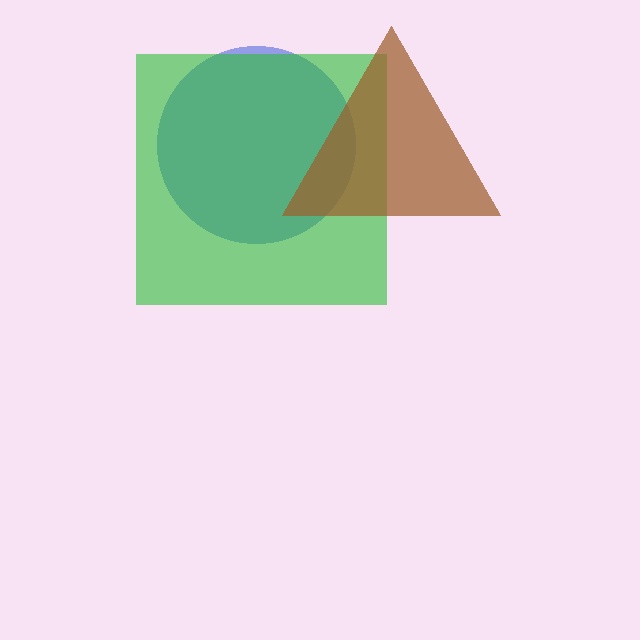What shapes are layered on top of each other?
The layered shapes are: a blue circle, a green square, a brown triangle.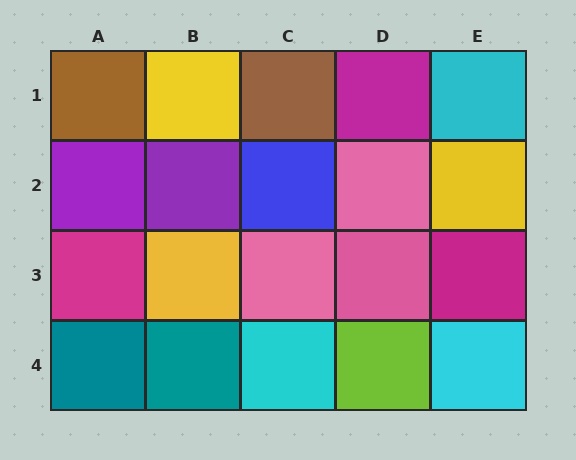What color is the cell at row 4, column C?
Cyan.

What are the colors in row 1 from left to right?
Brown, yellow, brown, magenta, cyan.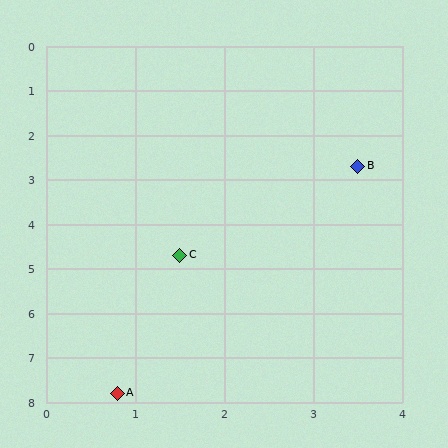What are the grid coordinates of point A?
Point A is at approximately (0.8, 7.8).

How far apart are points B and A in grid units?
Points B and A are about 5.8 grid units apart.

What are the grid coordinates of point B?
Point B is at approximately (3.5, 2.7).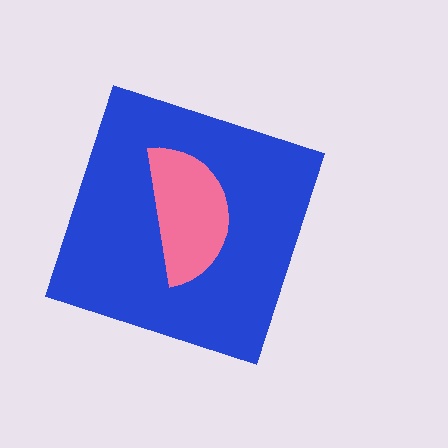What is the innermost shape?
The pink semicircle.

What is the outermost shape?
The blue diamond.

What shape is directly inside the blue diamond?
The pink semicircle.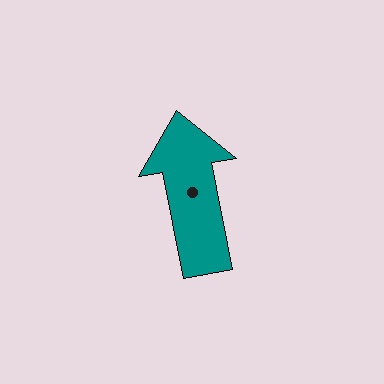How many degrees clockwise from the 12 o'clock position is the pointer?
Approximately 349 degrees.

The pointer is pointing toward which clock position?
Roughly 12 o'clock.